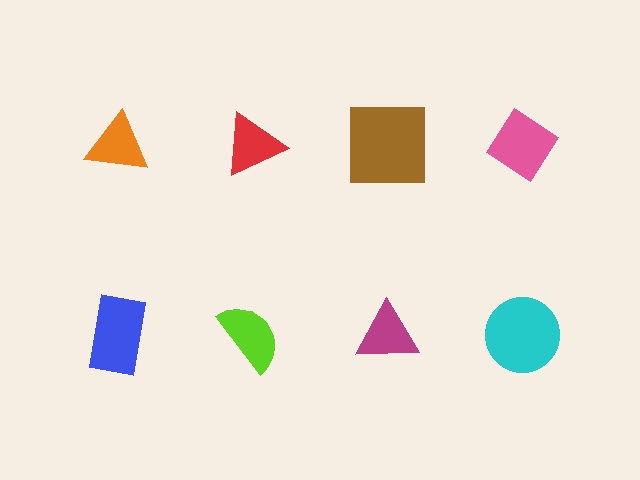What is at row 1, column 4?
A pink diamond.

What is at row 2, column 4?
A cyan circle.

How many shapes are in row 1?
4 shapes.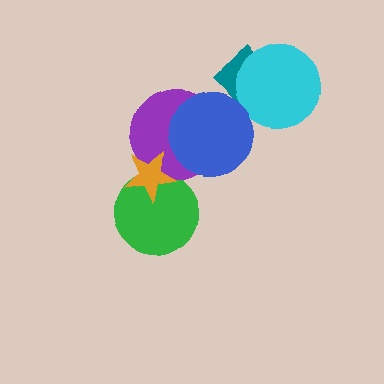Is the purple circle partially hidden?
Yes, it is partially covered by another shape.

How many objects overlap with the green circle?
1 object overlaps with the green circle.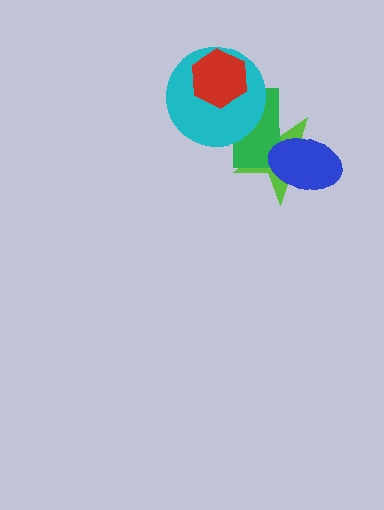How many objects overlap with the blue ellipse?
2 objects overlap with the blue ellipse.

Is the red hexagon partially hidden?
No, no other shape covers it.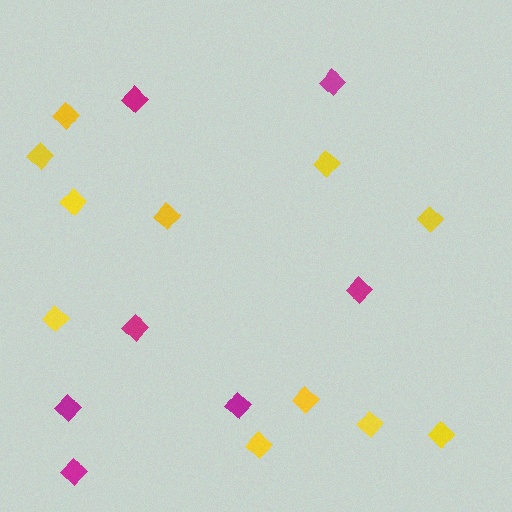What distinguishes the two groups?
There are 2 groups: one group of magenta diamonds (7) and one group of yellow diamonds (11).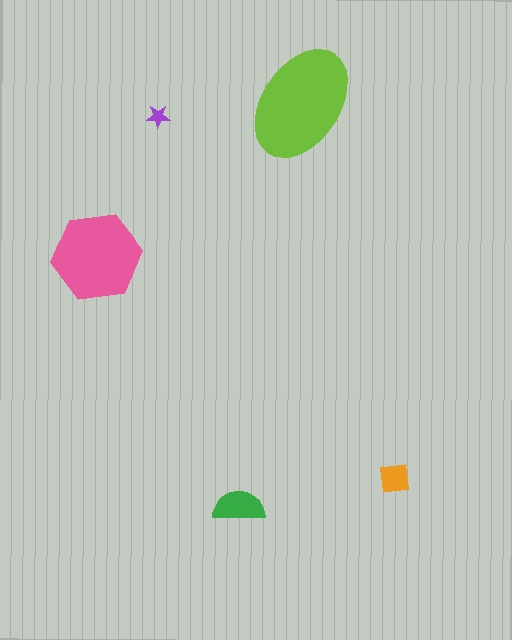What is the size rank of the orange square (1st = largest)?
4th.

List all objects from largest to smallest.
The lime ellipse, the pink hexagon, the green semicircle, the orange square, the purple star.